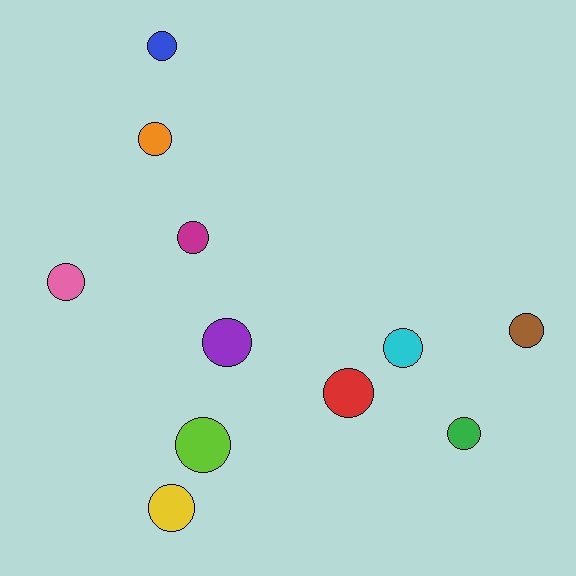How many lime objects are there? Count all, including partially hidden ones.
There is 1 lime object.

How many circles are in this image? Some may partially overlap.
There are 11 circles.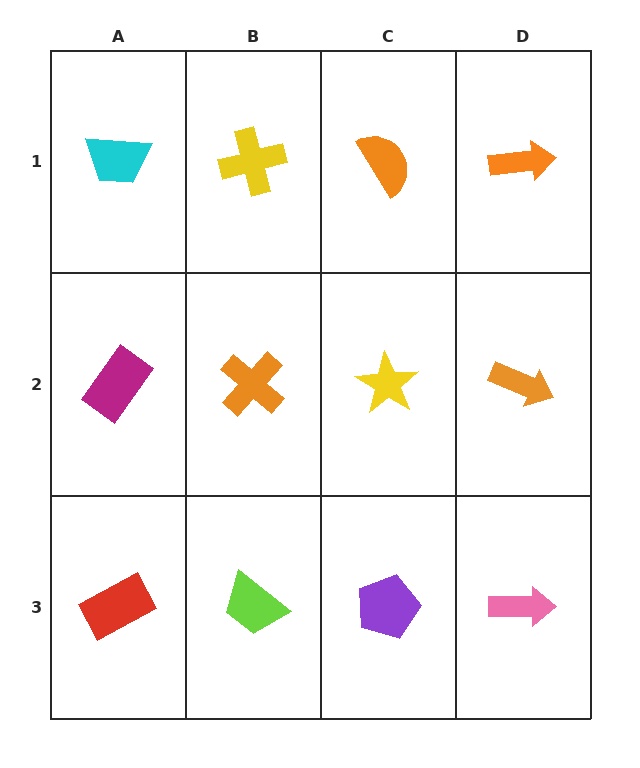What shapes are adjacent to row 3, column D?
An orange arrow (row 2, column D), a purple pentagon (row 3, column C).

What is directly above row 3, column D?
An orange arrow.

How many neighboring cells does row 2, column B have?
4.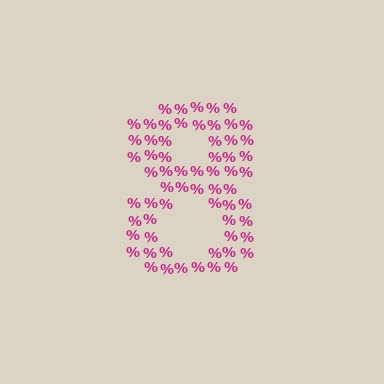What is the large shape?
The large shape is the digit 8.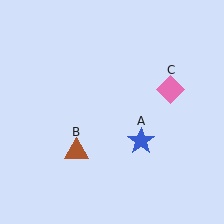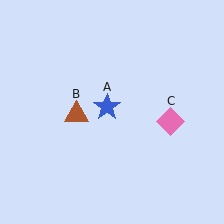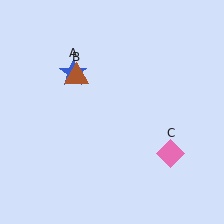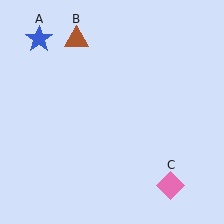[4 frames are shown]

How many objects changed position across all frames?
3 objects changed position: blue star (object A), brown triangle (object B), pink diamond (object C).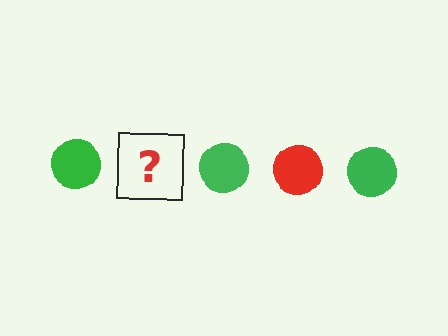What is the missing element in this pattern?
The missing element is a red circle.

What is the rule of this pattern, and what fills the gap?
The rule is that the pattern cycles through green, red circles. The gap should be filled with a red circle.